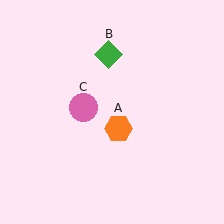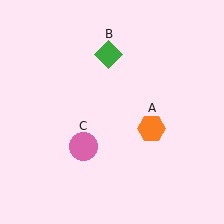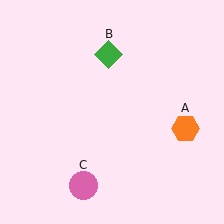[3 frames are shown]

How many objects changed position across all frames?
2 objects changed position: orange hexagon (object A), pink circle (object C).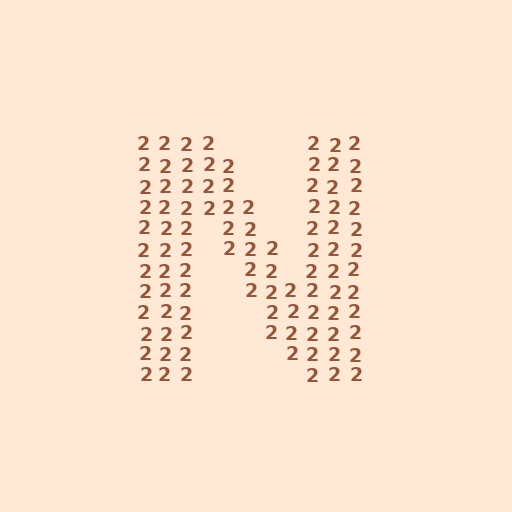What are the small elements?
The small elements are digit 2's.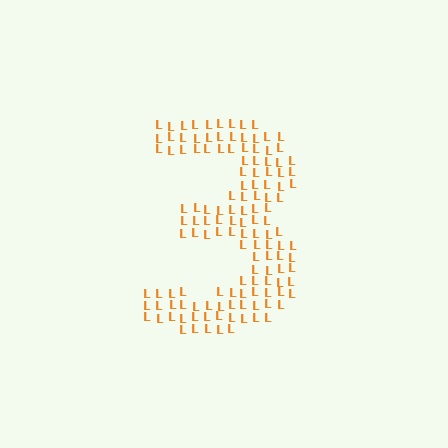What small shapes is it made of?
It is made of small letter L's.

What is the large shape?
The large shape is the digit 3.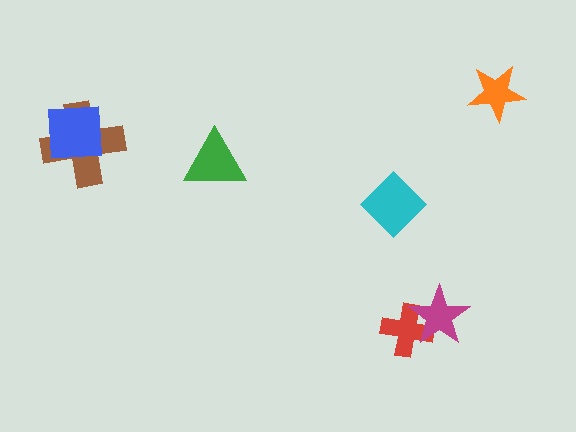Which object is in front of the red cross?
The magenta star is in front of the red cross.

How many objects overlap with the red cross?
1 object overlaps with the red cross.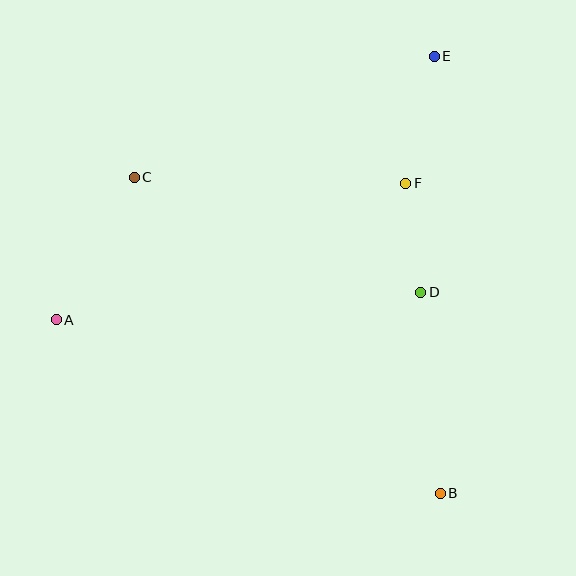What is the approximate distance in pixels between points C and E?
The distance between C and E is approximately 324 pixels.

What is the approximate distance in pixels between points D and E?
The distance between D and E is approximately 236 pixels.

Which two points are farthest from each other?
Points A and E are farthest from each other.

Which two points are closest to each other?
Points D and F are closest to each other.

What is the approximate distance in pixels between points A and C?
The distance between A and C is approximately 163 pixels.